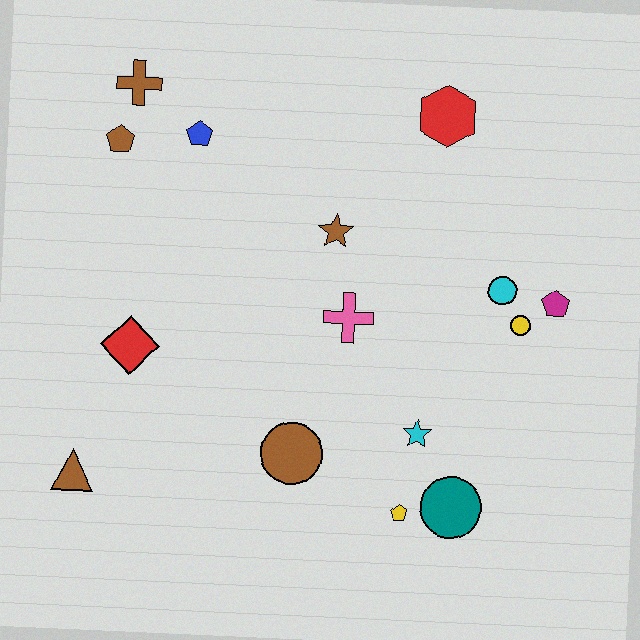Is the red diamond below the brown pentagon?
Yes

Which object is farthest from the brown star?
The brown triangle is farthest from the brown star.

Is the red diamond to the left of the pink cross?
Yes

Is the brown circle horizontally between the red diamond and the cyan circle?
Yes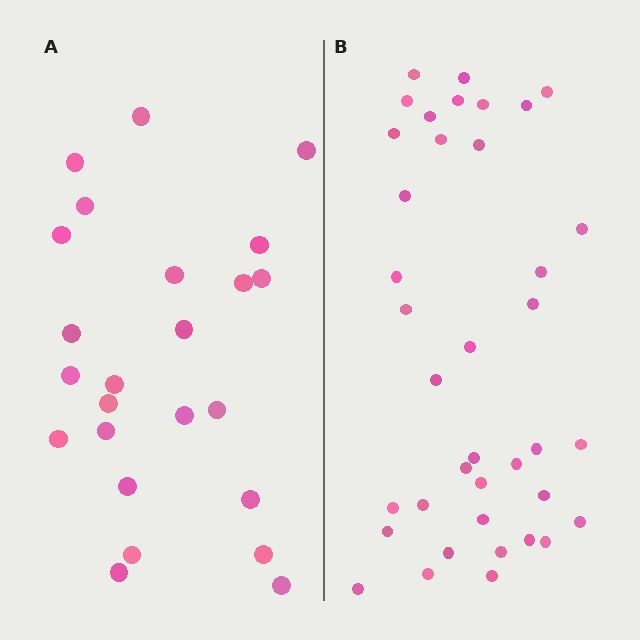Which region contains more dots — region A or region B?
Region B (the right region) has more dots.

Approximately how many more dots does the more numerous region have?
Region B has approximately 15 more dots than region A.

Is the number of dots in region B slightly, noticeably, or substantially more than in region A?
Region B has substantially more. The ratio is roughly 1.6 to 1.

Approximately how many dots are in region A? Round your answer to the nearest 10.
About 20 dots. (The exact count is 24, which rounds to 20.)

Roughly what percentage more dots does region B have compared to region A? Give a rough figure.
About 60% more.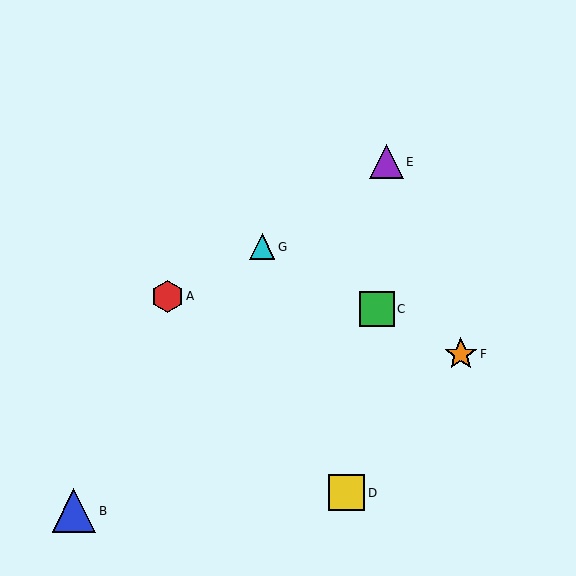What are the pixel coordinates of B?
Object B is at (74, 511).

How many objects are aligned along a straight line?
3 objects (C, F, G) are aligned along a straight line.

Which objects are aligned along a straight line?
Objects C, F, G are aligned along a straight line.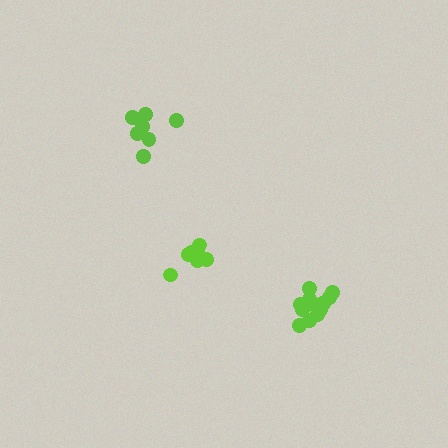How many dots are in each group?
Group 1: 13 dots, Group 2: 8 dots, Group 3: 8 dots (29 total).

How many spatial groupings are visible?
There are 3 spatial groupings.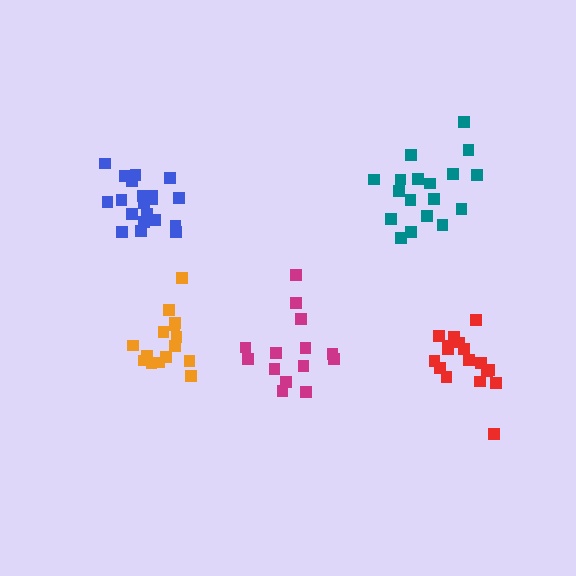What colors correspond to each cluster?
The clusters are colored: blue, magenta, teal, orange, red.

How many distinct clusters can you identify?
There are 5 distinct clusters.